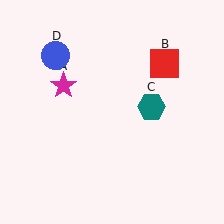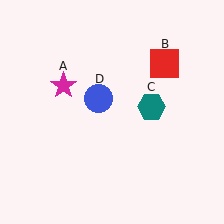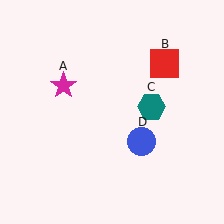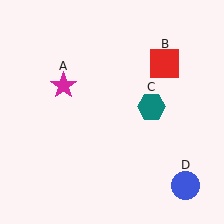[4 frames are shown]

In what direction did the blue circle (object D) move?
The blue circle (object D) moved down and to the right.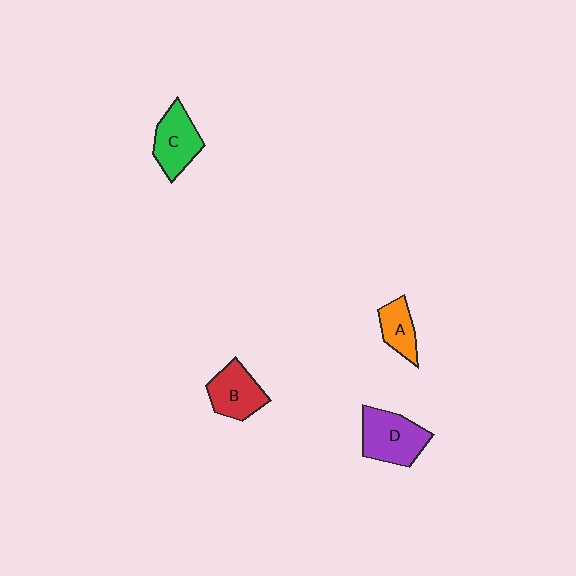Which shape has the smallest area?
Shape A (orange).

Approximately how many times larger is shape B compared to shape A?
Approximately 1.4 times.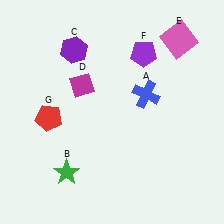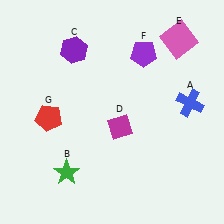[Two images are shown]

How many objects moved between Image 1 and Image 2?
2 objects moved between the two images.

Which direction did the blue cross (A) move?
The blue cross (A) moved right.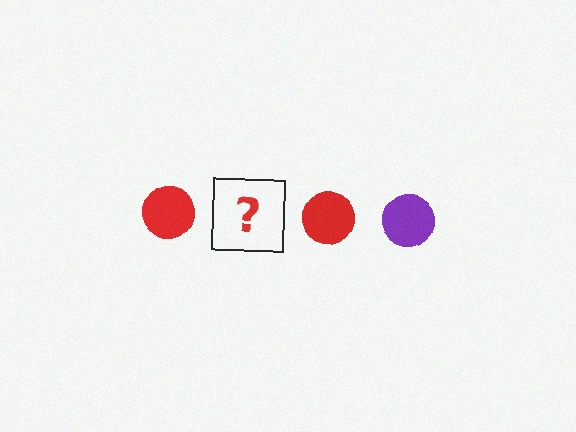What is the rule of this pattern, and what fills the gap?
The rule is that the pattern cycles through red, purple circles. The gap should be filled with a purple circle.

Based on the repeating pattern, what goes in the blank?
The blank should be a purple circle.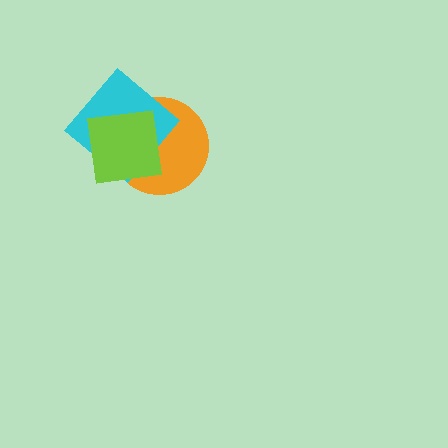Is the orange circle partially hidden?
Yes, it is partially covered by another shape.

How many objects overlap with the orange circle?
2 objects overlap with the orange circle.